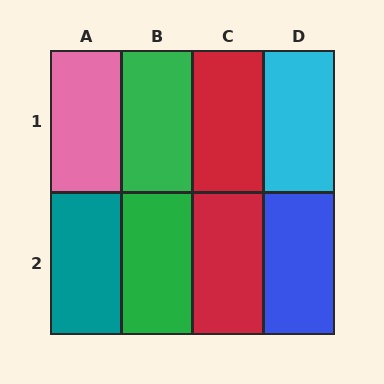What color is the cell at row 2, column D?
Blue.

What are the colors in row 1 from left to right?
Pink, green, red, cyan.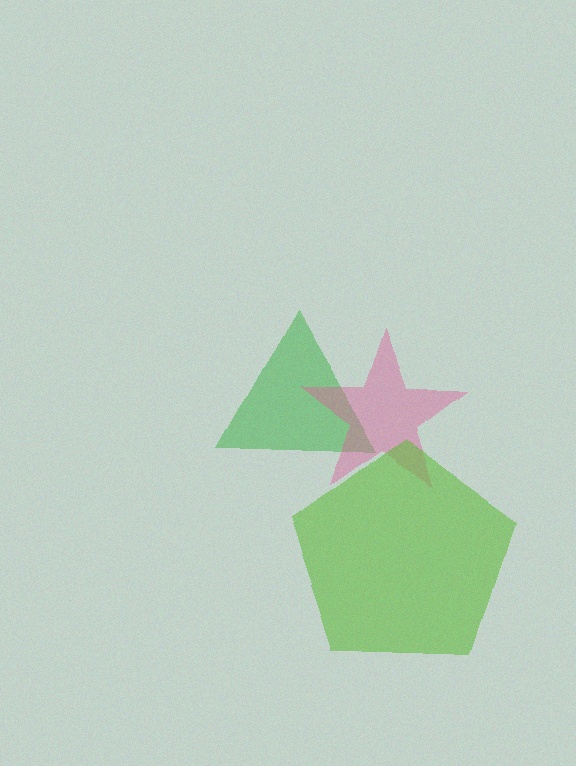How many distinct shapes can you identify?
There are 3 distinct shapes: a green triangle, a pink star, a lime pentagon.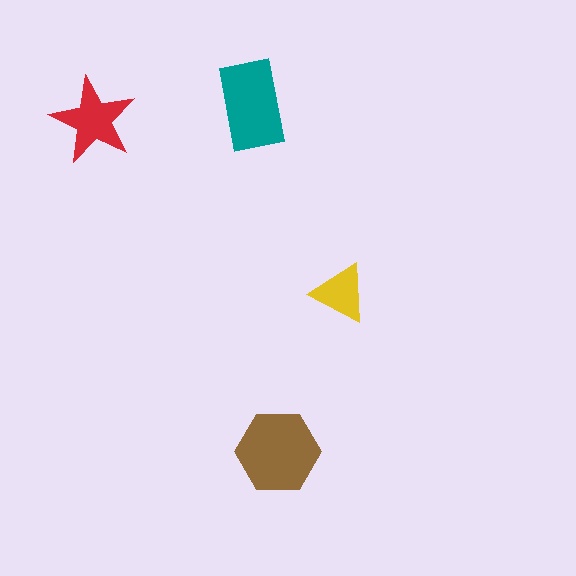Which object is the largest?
The brown hexagon.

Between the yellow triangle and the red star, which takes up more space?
The red star.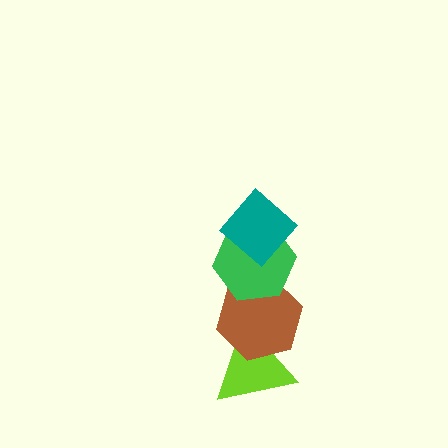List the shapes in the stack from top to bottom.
From top to bottom: the teal diamond, the green hexagon, the brown hexagon, the lime triangle.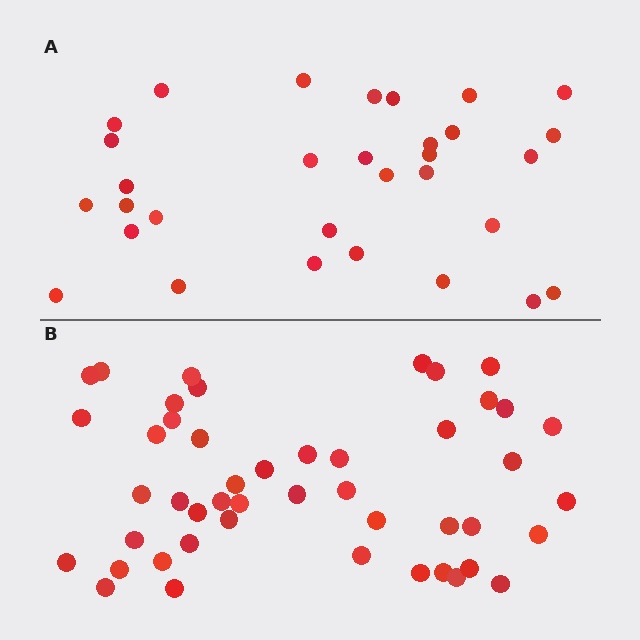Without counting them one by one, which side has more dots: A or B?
Region B (the bottom region) has more dots.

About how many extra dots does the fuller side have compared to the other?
Region B has approximately 15 more dots than region A.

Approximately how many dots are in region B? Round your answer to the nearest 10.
About 50 dots. (The exact count is 47, which rounds to 50.)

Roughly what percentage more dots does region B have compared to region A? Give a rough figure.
About 50% more.